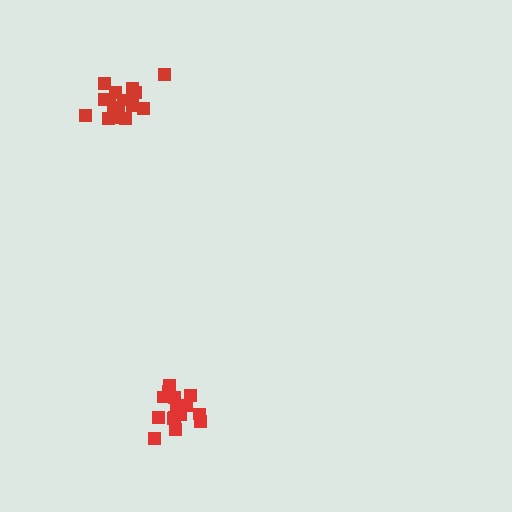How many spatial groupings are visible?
There are 2 spatial groupings.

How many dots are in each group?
Group 1: 16 dots, Group 2: 15 dots (31 total).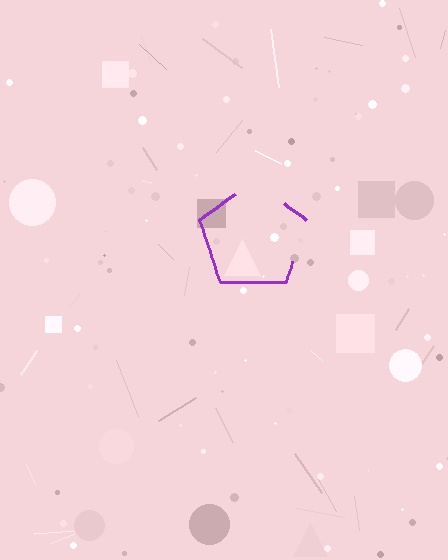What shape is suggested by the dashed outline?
The dashed outline suggests a pentagon.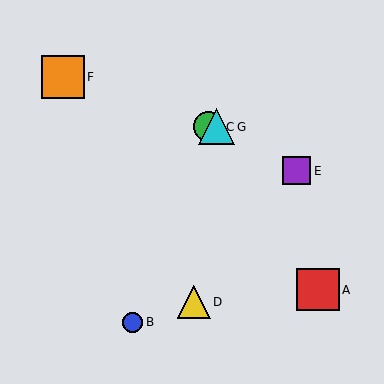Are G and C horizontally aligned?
Yes, both are at y≈127.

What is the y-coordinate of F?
Object F is at y≈77.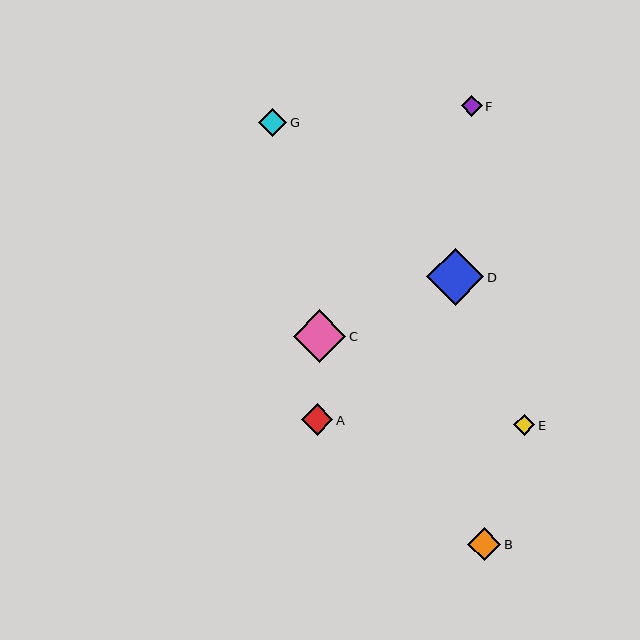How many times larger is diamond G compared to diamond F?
Diamond G is approximately 1.3 times the size of diamond F.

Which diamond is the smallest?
Diamond F is the smallest with a size of approximately 21 pixels.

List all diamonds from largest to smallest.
From largest to smallest: D, C, B, A, G, E, F.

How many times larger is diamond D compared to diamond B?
Diamond D is approximately 1.7 times the size of diamond B.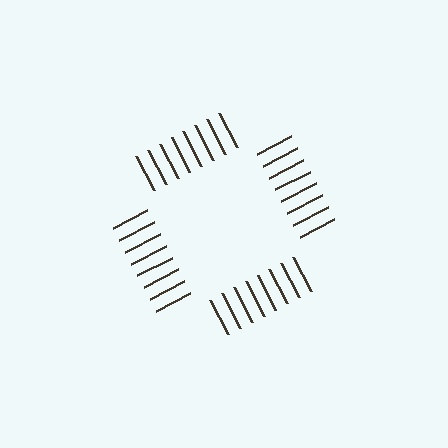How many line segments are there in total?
32 — 8 along each of the 4 edges.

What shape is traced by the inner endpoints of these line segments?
An illusory square — the line segments terminate on its edges but no continuous stroke is drawn.